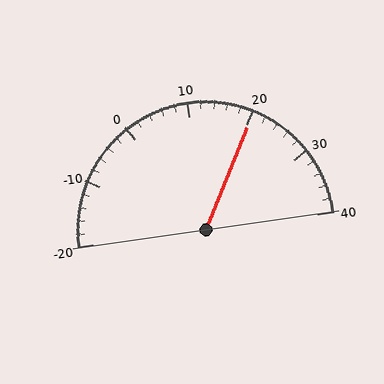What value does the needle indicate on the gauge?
The needle indicates approximately 20.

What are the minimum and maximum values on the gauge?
The gauge ranges from -20 to 40.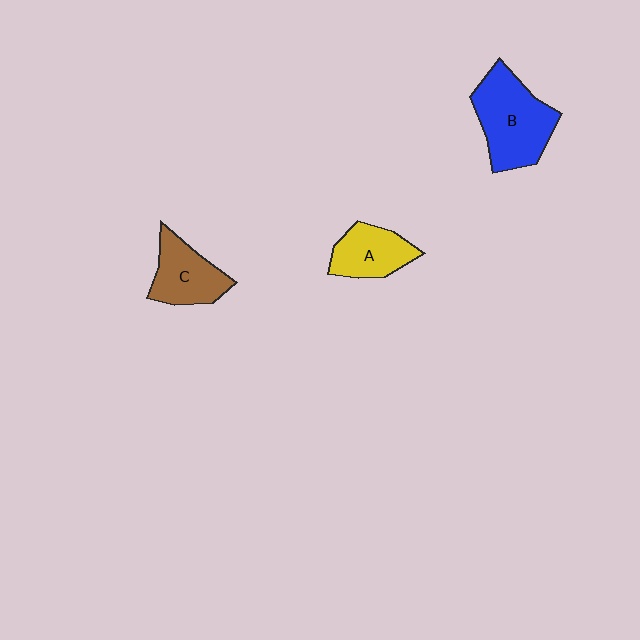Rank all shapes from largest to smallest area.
From largest to smallest: B (blue), C (brown), A (yellow).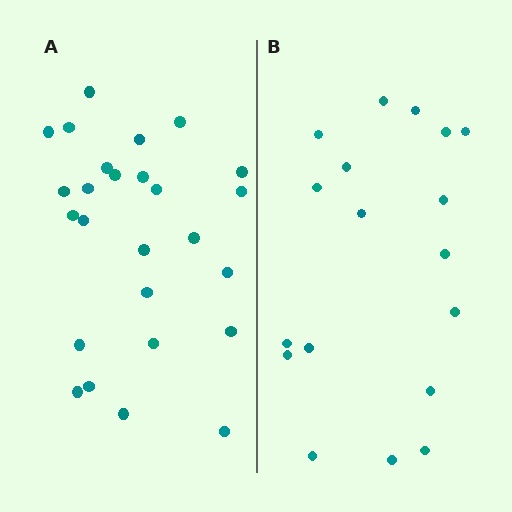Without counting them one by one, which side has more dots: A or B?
Region A (the left region) has more dots.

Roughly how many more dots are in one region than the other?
Region A has roughly 8 or so more dots than region B.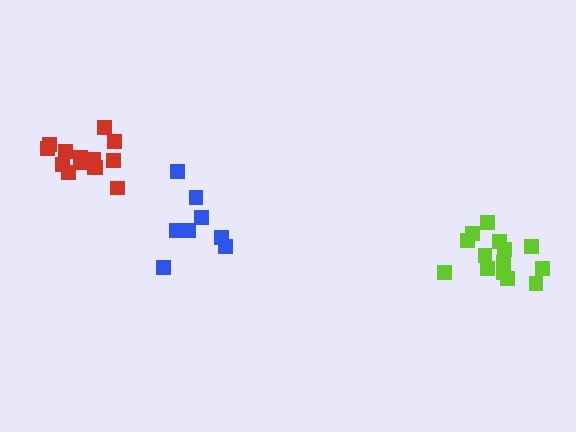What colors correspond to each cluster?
The clusters are colored: lime, blue, red.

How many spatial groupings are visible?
There are 3 spatial groupings.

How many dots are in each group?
Group 1: 14 dots, Group 2: 9 dots, Group 3: 14 dots (37 total).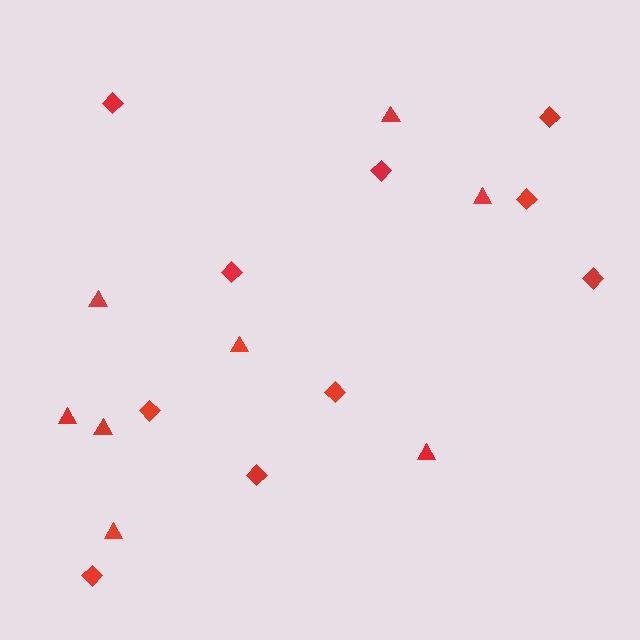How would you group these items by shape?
There are 2 groups: one group of diamonds (10) and one group of triangles (8).